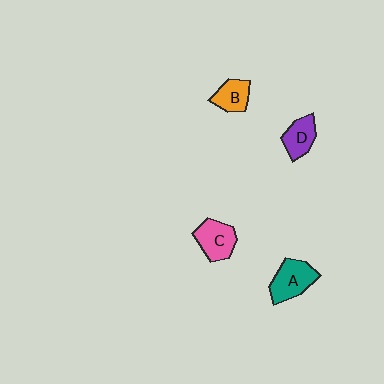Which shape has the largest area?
Shape A (teal).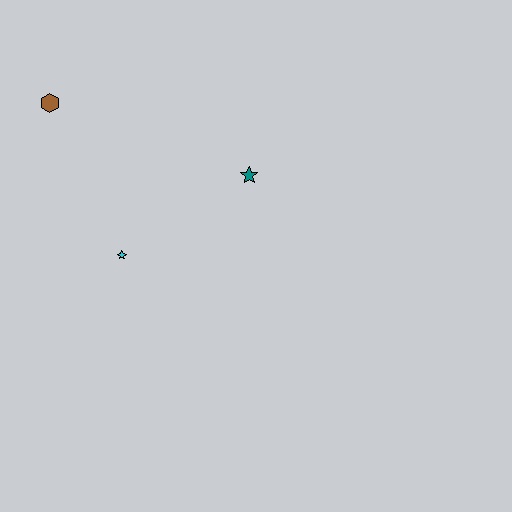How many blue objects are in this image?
There are no blue objects.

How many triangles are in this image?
There are no triangles.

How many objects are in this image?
There are 3 objects.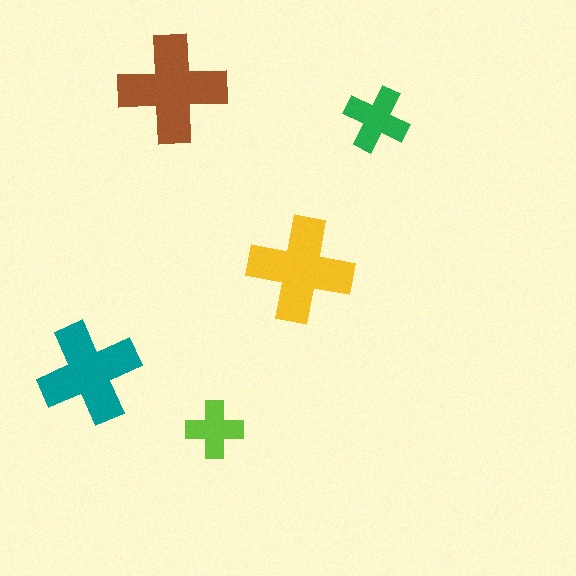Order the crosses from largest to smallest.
the brown one, the yellow one, the teal one, the green one, the lime one.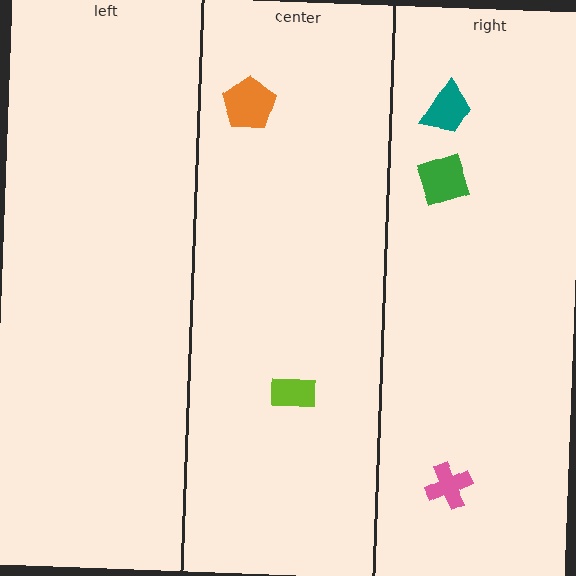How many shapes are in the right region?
3.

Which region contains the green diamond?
The right region.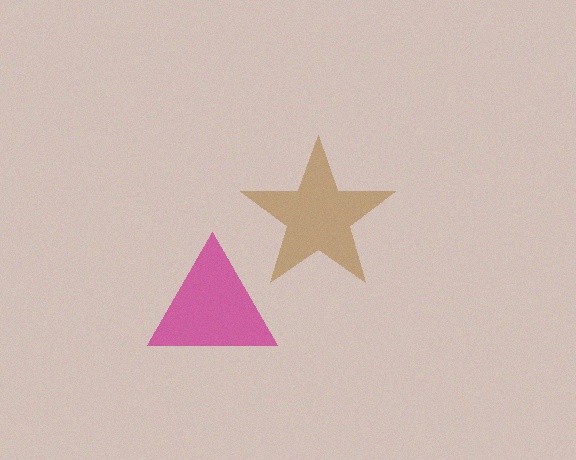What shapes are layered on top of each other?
The layered shapes are: a magenta triangle, a brown star.